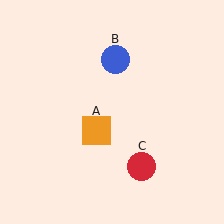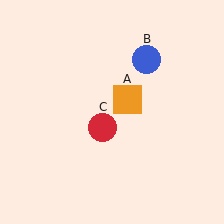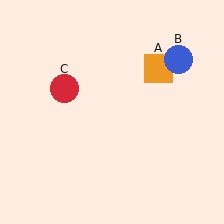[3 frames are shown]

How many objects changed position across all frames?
3 objects changed position: orange square (object A), blue circle (object B), red circle (object C).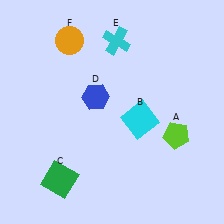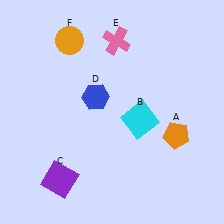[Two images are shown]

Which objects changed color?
A changed from lime to orange. C changed from green to purple. E changed from cyan to pink.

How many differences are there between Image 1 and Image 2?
There are 3 differences between the two images.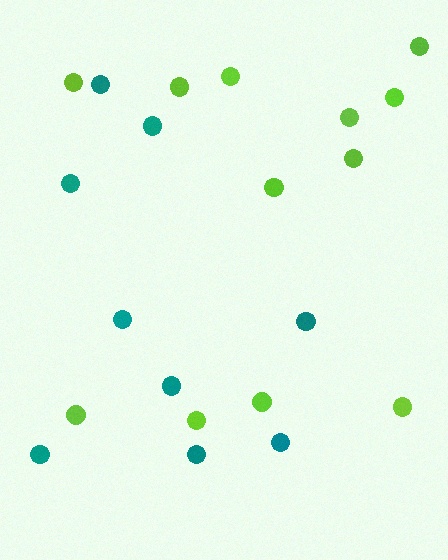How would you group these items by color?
There are 2 groups: one group of lime circles (12) and one group of teal circles (9).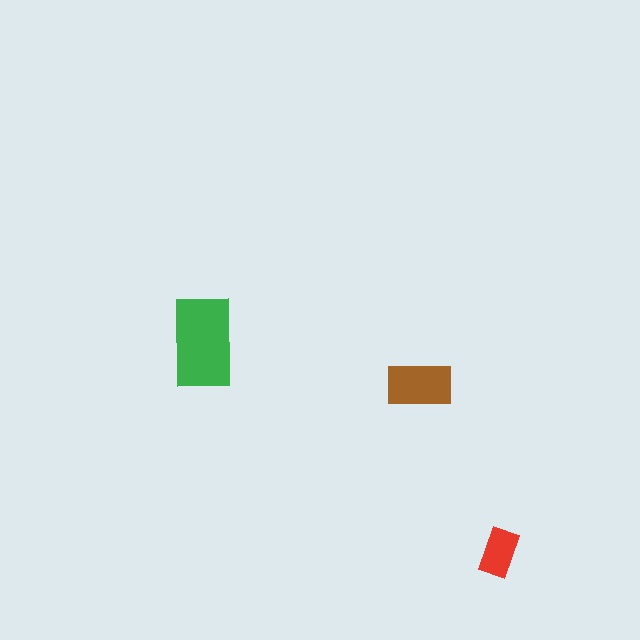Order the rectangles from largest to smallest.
the green one, the brown one, the red one.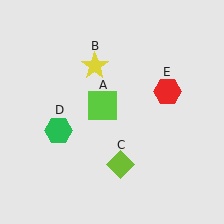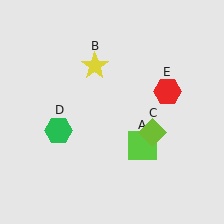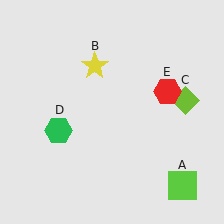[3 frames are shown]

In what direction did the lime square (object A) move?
The lime square (object A) moved down and to the right.